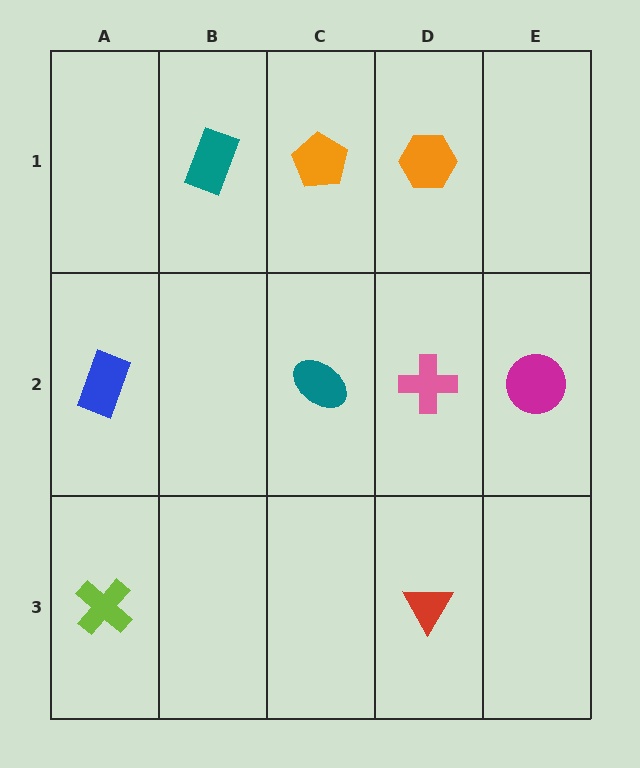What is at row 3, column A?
A lime cross.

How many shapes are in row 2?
4 shapes.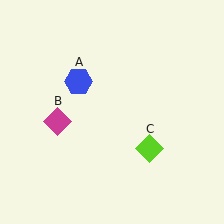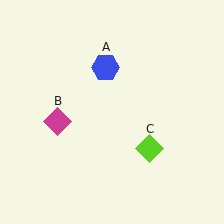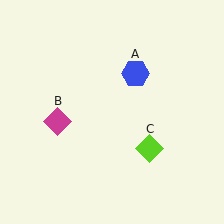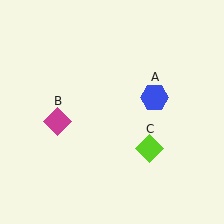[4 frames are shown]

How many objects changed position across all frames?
1 object changed position: blue hexagon (object A).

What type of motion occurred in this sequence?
The blue hexagon (object A) rotated clockwise around the center of the scene.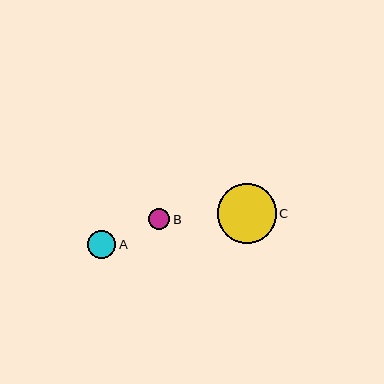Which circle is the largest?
Circle C is the largest with a size of approximately 59 pixels.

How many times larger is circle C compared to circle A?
Circle C is approximately 2.1 times the size of circle A.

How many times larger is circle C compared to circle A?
Circle C is approximately 2.1 times the size of circle A.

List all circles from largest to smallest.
From largest to smallest: C, A, B.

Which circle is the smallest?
Circle B is the smallest with a size of approximately 21 pixels.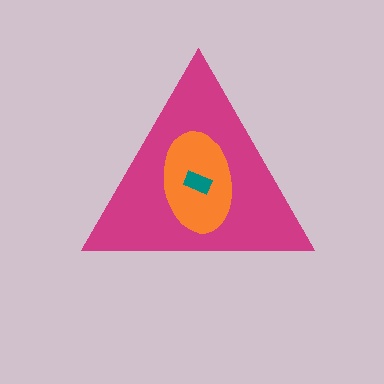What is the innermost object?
The teal rectangle.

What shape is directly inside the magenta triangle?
The orange ellipse.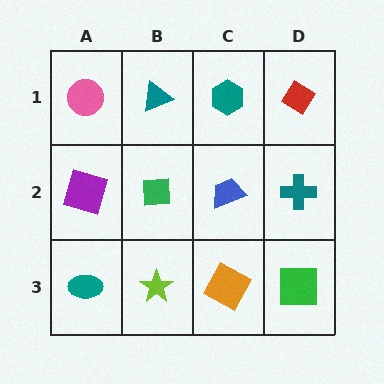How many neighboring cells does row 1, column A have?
2.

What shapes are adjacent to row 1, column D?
A teal cross (row 2, column D), a teal hexagon (row 1, column C).